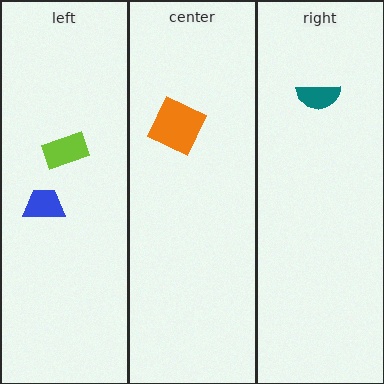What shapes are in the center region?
The orange square.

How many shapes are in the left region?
2.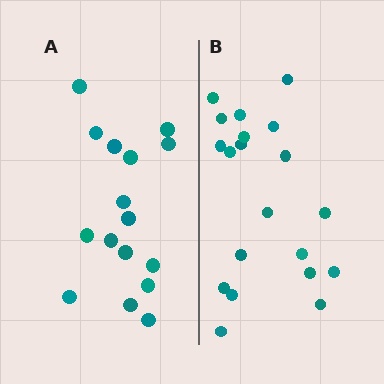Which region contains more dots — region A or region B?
Region B (the right region) has more dots.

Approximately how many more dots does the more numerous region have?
Region B has about 4 more dots than region A.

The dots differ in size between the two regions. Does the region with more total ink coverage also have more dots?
No. Region A has more total ink coverage because its dots are larger, but region B actually contains more individual dots. Total area can be misleading — the number of items is what matters here.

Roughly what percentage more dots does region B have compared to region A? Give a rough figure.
About 25% more.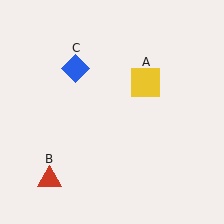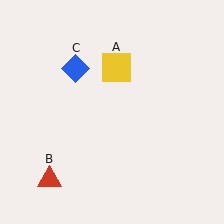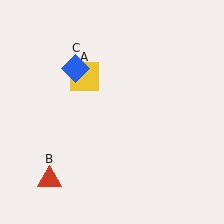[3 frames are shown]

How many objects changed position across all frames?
1 object changed position: yellow square (object A).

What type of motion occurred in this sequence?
The yellow square (object A) rotated counterclockwise around the center of the scene.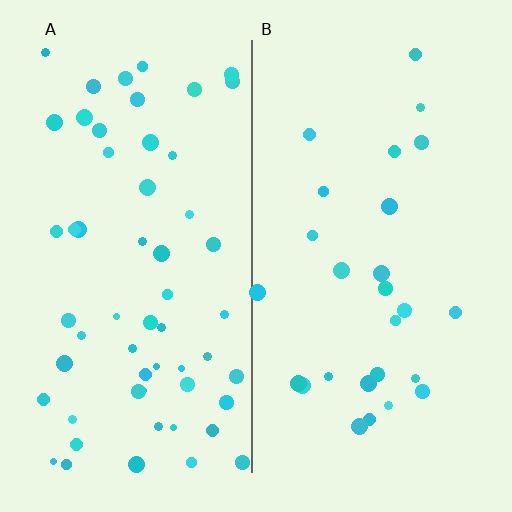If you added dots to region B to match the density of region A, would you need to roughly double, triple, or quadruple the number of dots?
Approximately double.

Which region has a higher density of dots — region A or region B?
A (the left).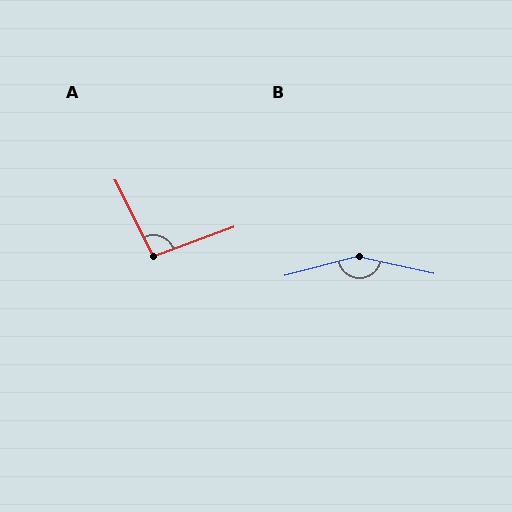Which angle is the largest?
B, at approximately 153 degrees.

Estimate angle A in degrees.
Approximately 96 degrees.